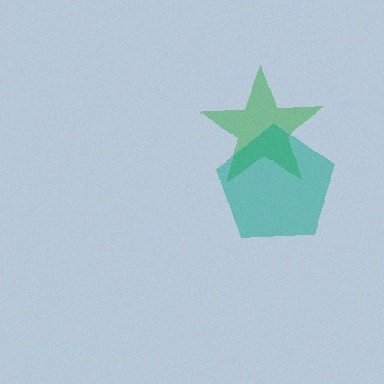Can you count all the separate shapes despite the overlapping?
Yes, there are 2 separate shapes.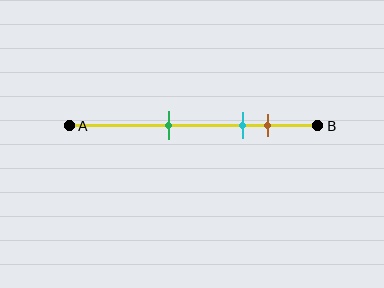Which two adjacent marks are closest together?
The cyan and brown marks are the closest adjacent pair.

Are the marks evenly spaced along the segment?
No, the marks are not evenly spaced.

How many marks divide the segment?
There are 3 marks dividing the segment.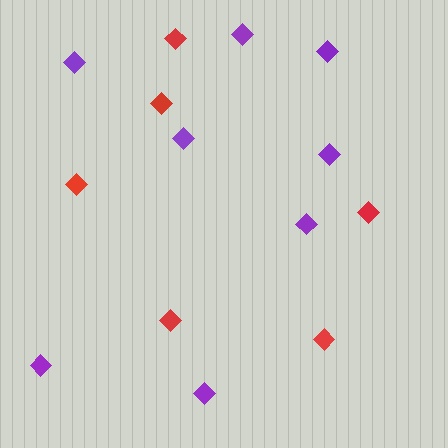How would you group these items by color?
There are 2 groups: one group of red diamonds (6) and one group of purple diamonds (8).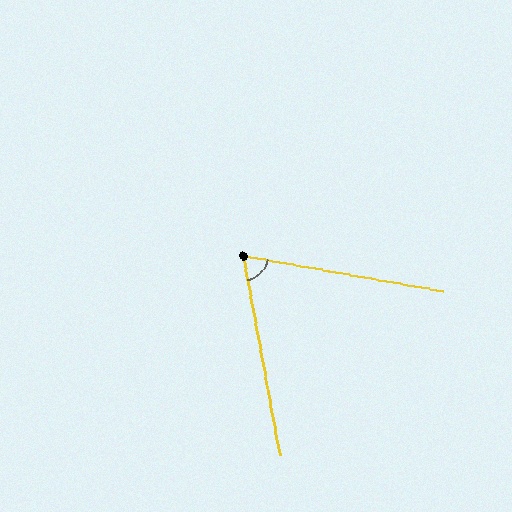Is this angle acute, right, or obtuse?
It is acute.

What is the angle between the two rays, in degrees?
Approximately 69 degrees.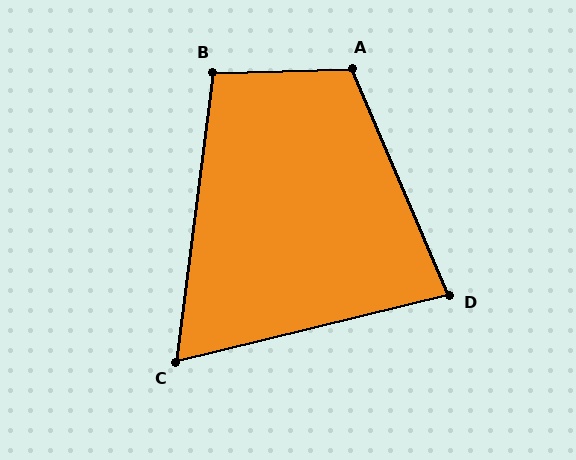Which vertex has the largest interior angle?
A, at approximately 111 degrees.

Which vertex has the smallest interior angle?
C, at approximately 69 degrees.